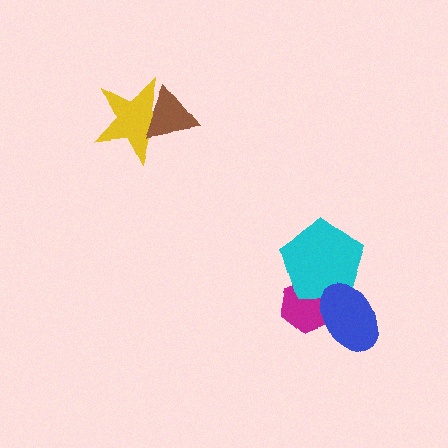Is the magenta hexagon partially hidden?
Yes, it is partially covered by another shape.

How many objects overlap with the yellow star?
1 object overlaps with the yellow star.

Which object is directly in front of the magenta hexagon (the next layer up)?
The cyan pentagon is directly in front of the magenta hexagon.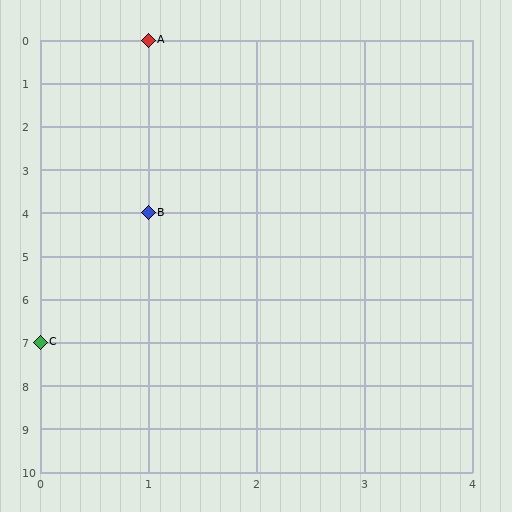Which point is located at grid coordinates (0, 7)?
Point C is at (0, 7).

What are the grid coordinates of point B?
Point B is at grid coordinates (1, 4).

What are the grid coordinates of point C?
Point C is at grid coordinates (0, 7).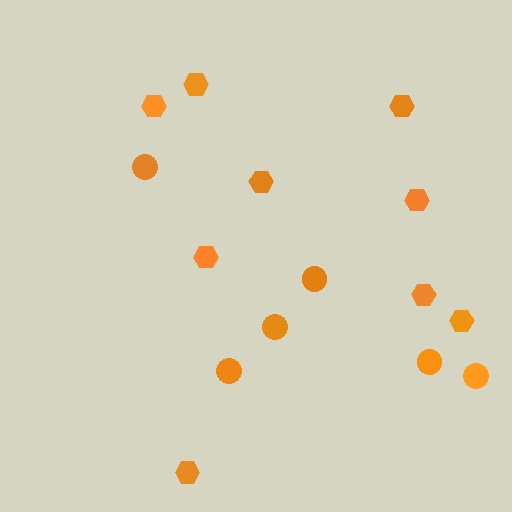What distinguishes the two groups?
There are 2 groups: one group of hexagons (9) and one group of circles (6).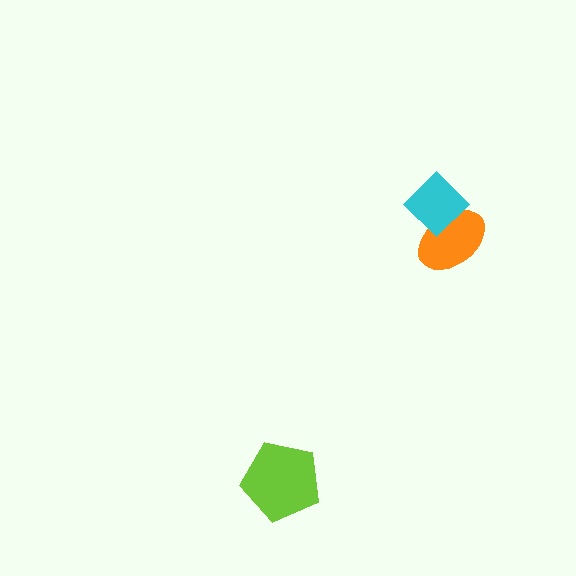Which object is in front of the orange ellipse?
The cyan diamond is in front of the orange ellipse.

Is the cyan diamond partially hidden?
No, no other shape covers it.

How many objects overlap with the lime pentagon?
0 objects overlap with the lime pentagon.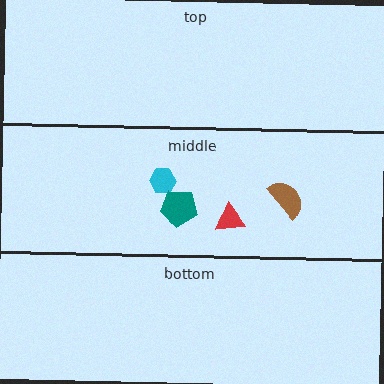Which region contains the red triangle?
The middle region.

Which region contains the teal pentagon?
The middle region.